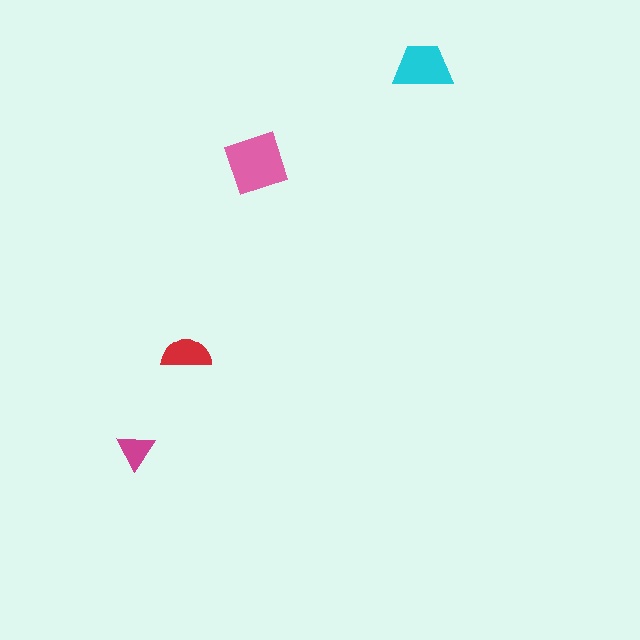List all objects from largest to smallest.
The pink diamond, the cyan trapezoid, the red semicircle, the magenta triangle.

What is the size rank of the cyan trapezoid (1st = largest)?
2nd.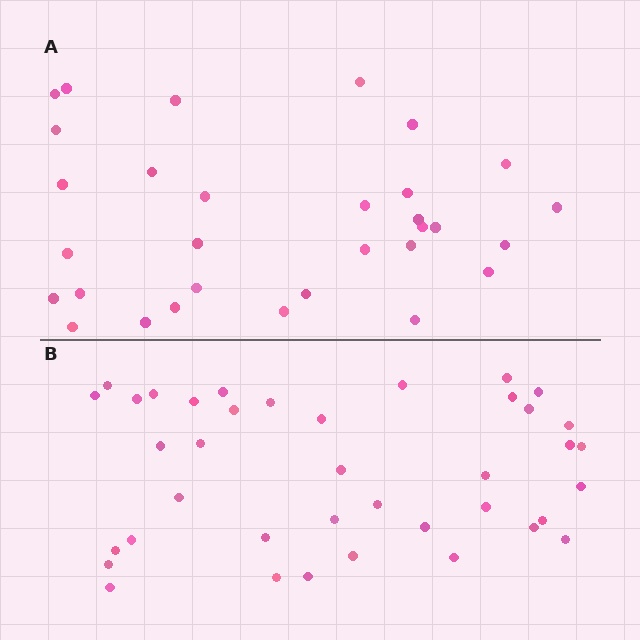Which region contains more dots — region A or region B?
Region B (the bottom region) has more dots.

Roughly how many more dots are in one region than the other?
Region B has roughly 8 or so more dots than region A.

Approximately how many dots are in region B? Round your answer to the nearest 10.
About 40 dots. (The exact count is 39, which rounds to 40.)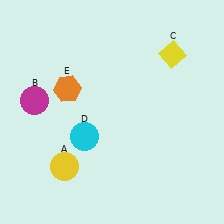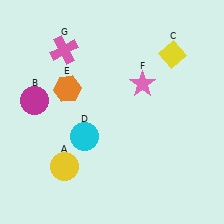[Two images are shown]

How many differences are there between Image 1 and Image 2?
There are 2 differences between the two images.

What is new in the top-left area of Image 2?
A pink cross (G) was added in the top-left area of Image 2.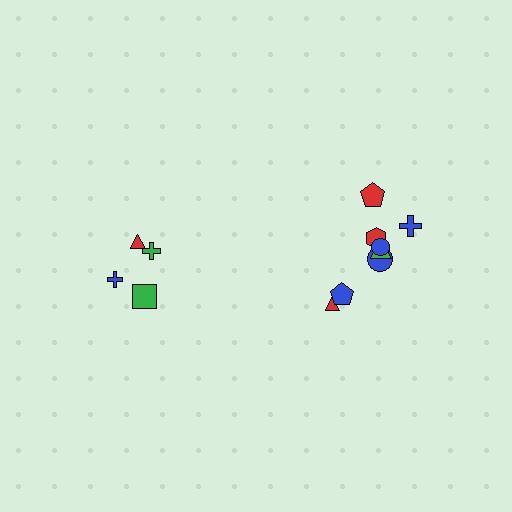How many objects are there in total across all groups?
There are 12 objects.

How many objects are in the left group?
There are 4 objects.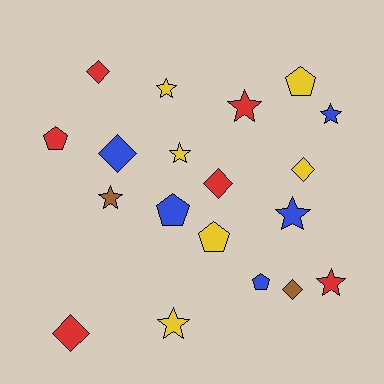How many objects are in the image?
There are 19 objects.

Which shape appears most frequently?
Star, with 8 objects.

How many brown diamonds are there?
There is 1 brown diamond.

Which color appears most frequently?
Red, with 6 objects.